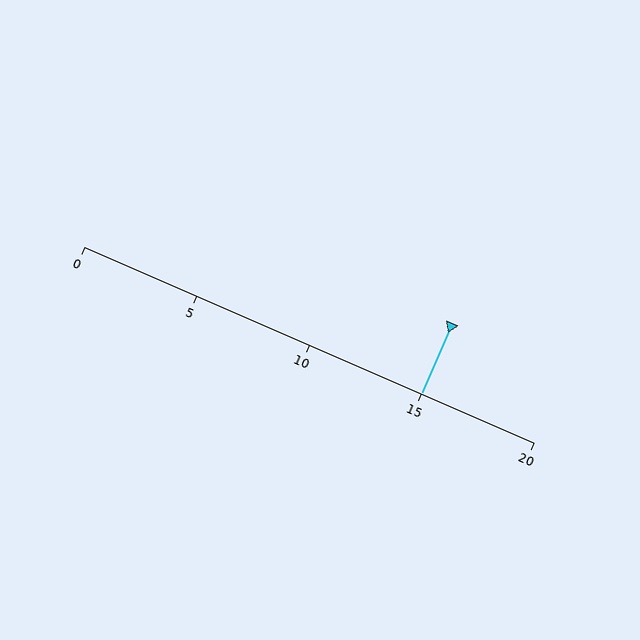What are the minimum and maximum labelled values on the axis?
The axis runs from 0 to 20.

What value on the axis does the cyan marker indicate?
The marker indicates approximately 15.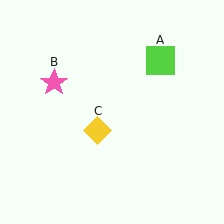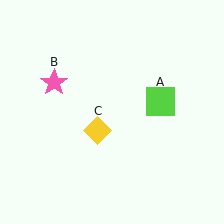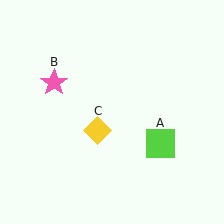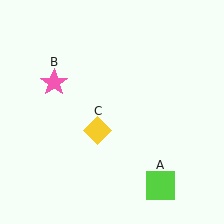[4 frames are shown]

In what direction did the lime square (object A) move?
The lime square (object A) moved down.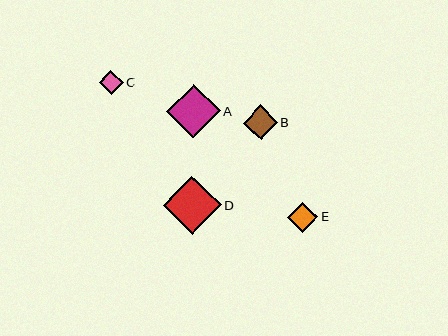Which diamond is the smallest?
Diamond C is the smallest with a size of approximately 23 pixels.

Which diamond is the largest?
Diamond D is the largest with a size of approximately 58 pixels.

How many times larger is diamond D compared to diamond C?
Diamond D is approximately 2.5 times the size of diamond C.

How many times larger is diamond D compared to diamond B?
Diamond D is approximately 1.7 times the size of diamond B.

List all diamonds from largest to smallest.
From largest to smallest: D, A, B, E, C.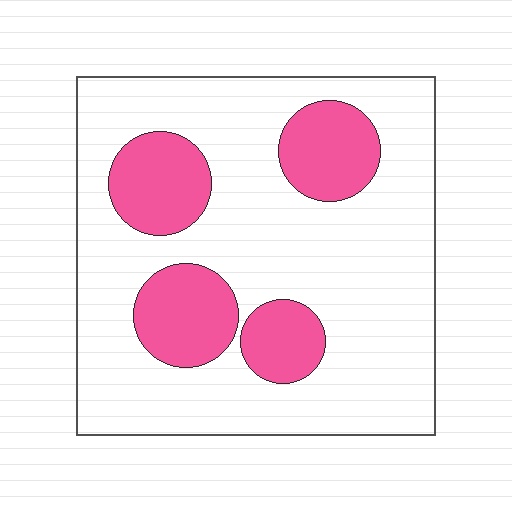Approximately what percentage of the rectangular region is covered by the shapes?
Approximately 25%.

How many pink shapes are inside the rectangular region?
4.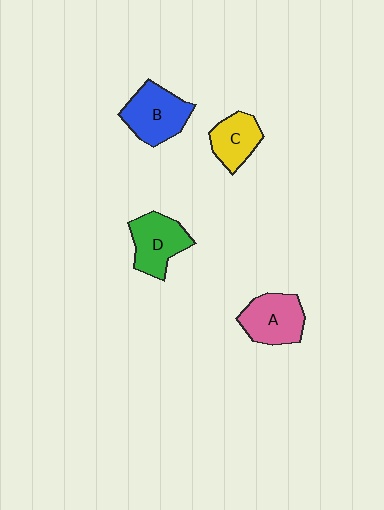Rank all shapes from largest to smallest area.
From largest to smallest: B (blue), A (pink), D (green), C (yellow).